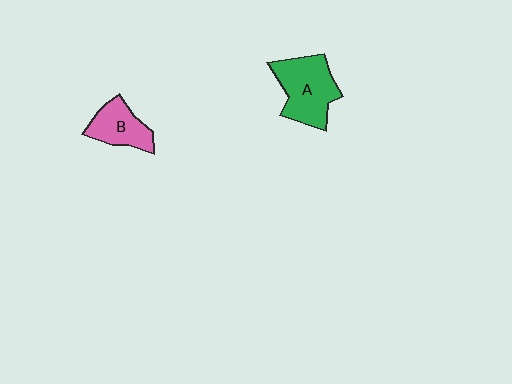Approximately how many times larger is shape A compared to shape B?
Approximately 1.5 times.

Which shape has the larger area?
Shape A (green).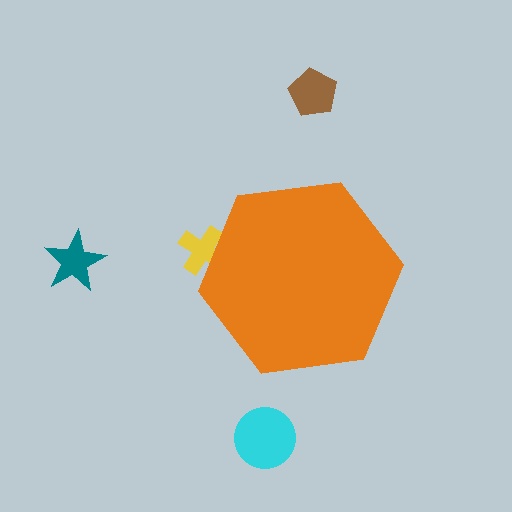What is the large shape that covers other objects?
An orange hexagon.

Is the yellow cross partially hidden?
Yes, the yellow cross is partially hidden behind the orange hexagon.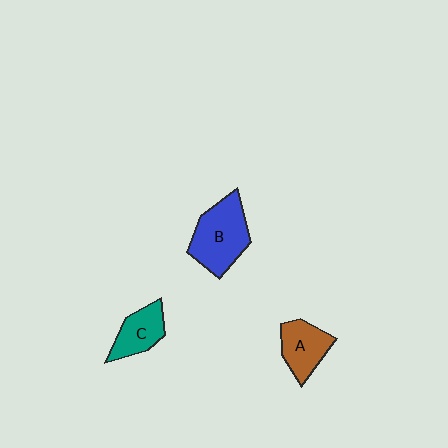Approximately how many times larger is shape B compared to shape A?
Approximately 1.5 times.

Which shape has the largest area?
Shape B (blue).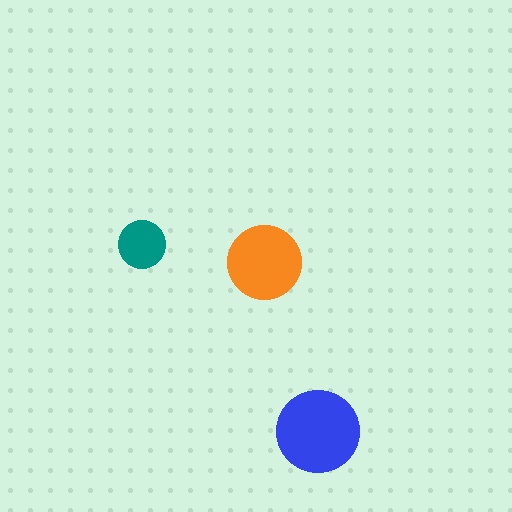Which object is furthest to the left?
The teal circle is leftmost.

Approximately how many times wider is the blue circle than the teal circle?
About 1.5 times wider.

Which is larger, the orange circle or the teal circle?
The orange one.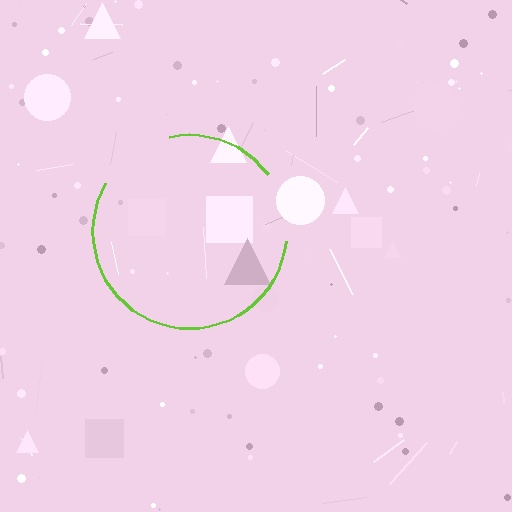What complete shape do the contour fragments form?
The contour fragments form a circle.